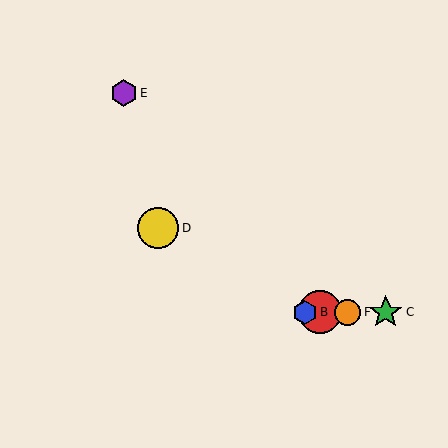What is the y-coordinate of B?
Object B is at y≈312.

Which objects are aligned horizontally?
Objects A, B, C, F are aligned horizontally.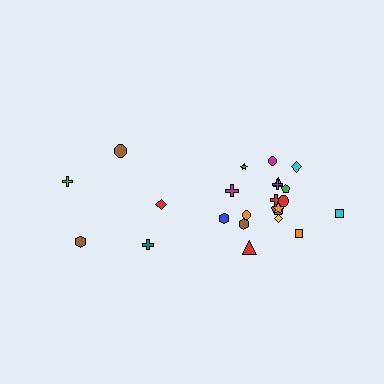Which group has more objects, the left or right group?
The right group.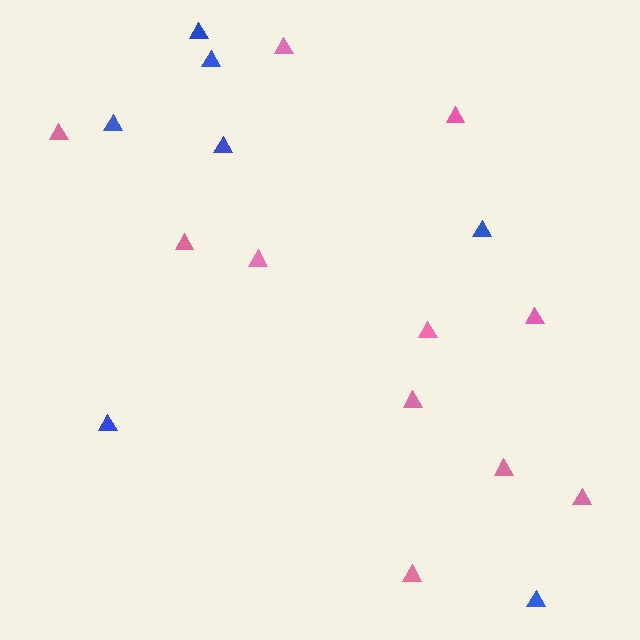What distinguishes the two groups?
There are 2 groups: one group of pink triangles (11) and one group of blue triangles (7).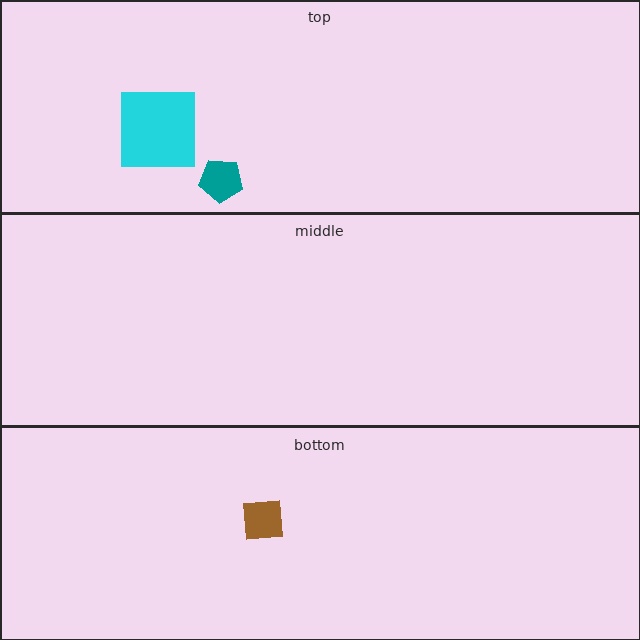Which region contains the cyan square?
The top region.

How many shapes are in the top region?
2.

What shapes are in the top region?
The cyan square, the teal pentagon.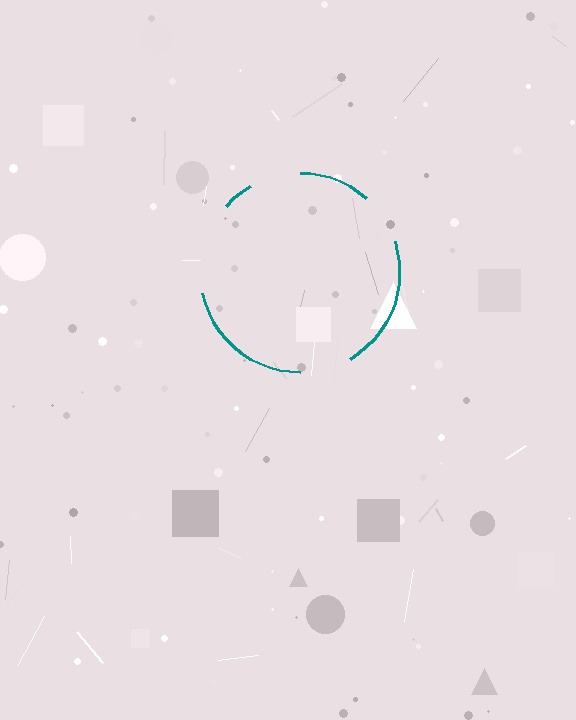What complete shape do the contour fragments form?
The contour fragments form a circle.